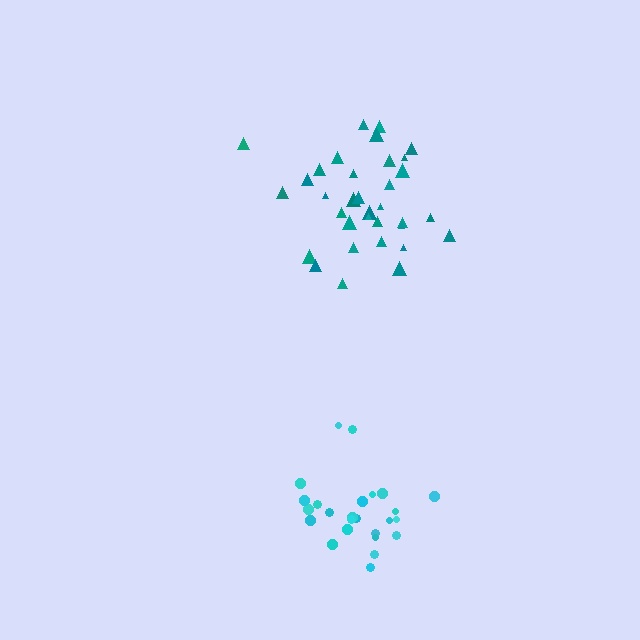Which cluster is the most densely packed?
Cyan.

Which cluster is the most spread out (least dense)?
Teal.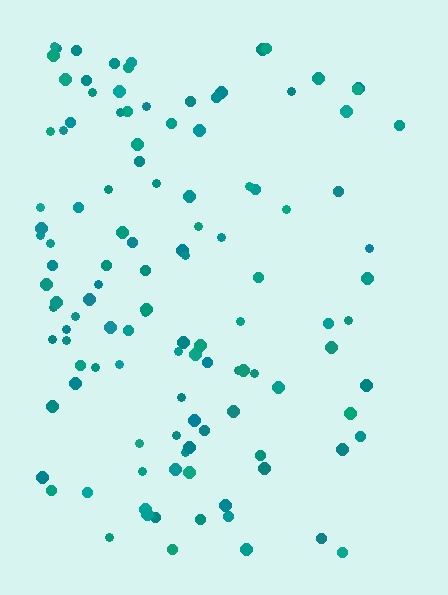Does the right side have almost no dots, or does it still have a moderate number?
Still a moderate number, just noticeably fewer than the left.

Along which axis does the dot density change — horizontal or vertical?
Horizontal.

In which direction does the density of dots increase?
From right to left, with the left side densest.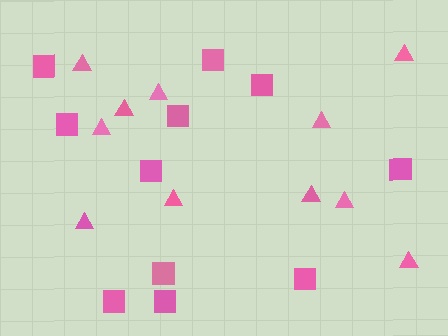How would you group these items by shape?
There are 2 groups: one group of squares (11) and one group of triangles (11).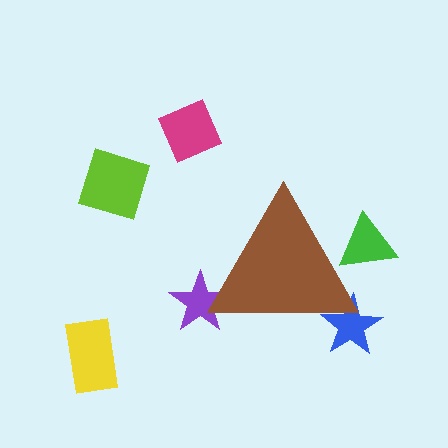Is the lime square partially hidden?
No, the lime square is fully visible.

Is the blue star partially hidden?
Yes, the blue star is partially hidden behind the brown triangle.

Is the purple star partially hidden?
Yes, the purple star is partially hidden behind the brown triangle.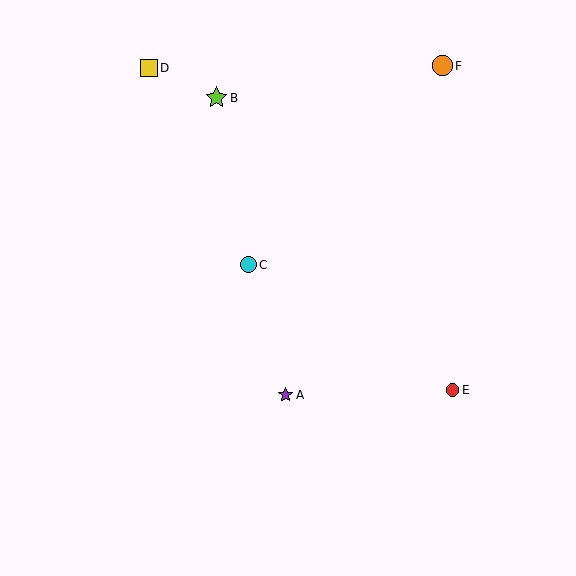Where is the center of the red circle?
The center of the red circle is at (452, 390).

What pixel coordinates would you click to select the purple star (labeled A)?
Click at (286, 395) to select the purple star A.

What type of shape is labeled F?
Shape F is an orange circle.